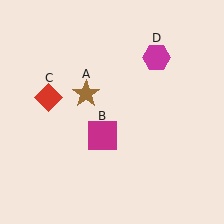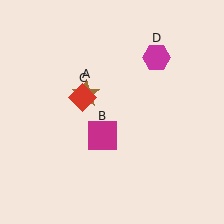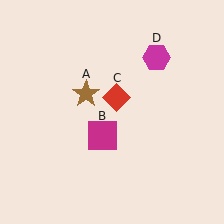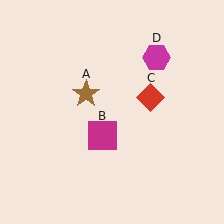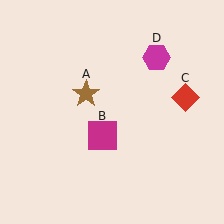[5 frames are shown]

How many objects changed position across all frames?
1 object changed position: red diamond (object C).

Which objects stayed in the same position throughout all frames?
Brown star (object A) and magenta square (object B) and magenta hexagon (object D) remained stationary.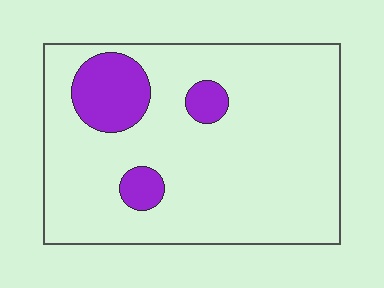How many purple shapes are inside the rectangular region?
3.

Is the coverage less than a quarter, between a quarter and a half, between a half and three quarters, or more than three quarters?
Less than a quarter.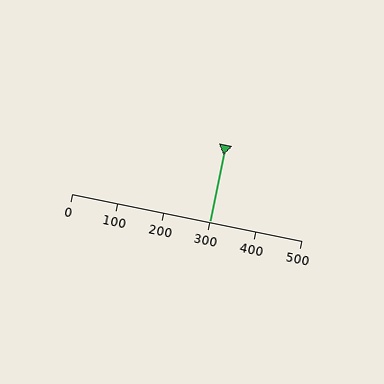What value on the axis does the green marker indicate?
The marker indicates approximately 300.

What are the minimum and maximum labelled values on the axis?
The axis runs from 0 to 500.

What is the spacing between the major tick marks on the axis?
The major ticks are spaced 100 apart.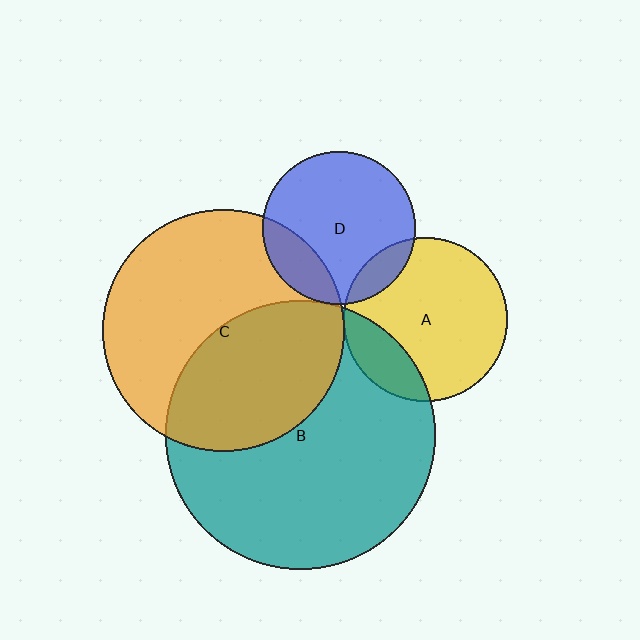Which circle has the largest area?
Circle B (teal).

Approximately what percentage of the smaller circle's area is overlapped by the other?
Approximately 20%.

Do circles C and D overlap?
Yes.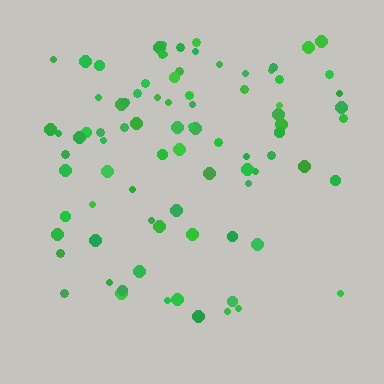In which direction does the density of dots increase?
From bottom to top, with the top side densest.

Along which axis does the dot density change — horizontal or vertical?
Vertical.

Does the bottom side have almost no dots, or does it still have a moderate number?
Still a moderate number, just noticeably fewer than the top.